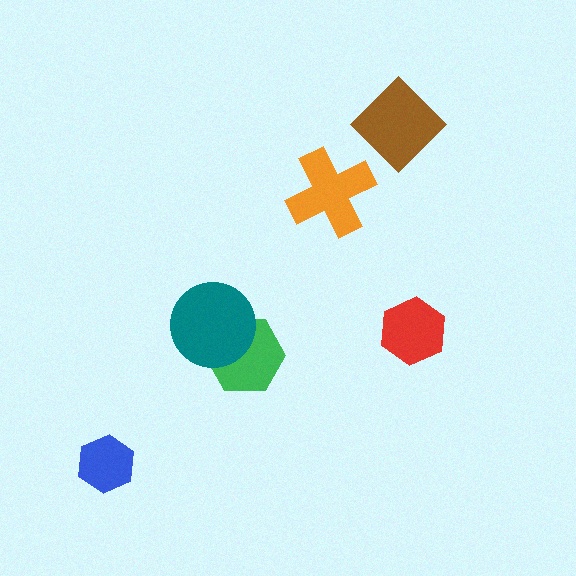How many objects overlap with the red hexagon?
0 objects overlap with the red hexagon.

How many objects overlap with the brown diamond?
0 objects overlap with the brown diamond.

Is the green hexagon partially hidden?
Yes, it is partially covered by another shape.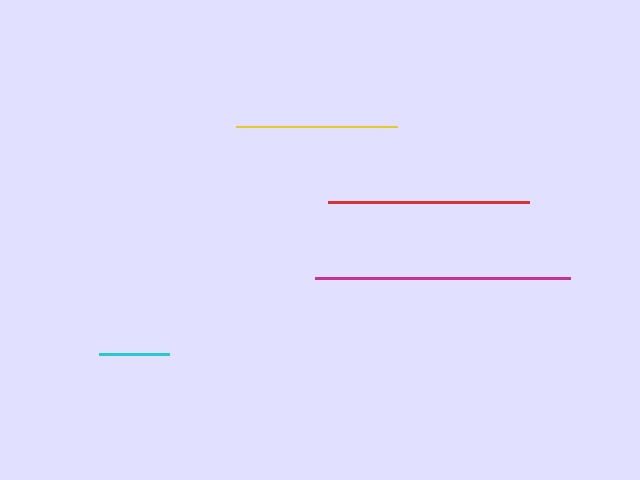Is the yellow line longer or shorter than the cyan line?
The yellow line is longer than the cyan line.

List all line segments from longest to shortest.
From longest to shortest: magenta, red, yellow, cyan.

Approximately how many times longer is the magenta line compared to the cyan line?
The magenta line is approximately 3.6 times the length of the cyan line.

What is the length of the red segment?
The red segment is approximately 202 pixels long.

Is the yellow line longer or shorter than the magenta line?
The magenta line is longer than the yellow line.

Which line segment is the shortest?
The cyan line is the shortest at approximately 70 pixels.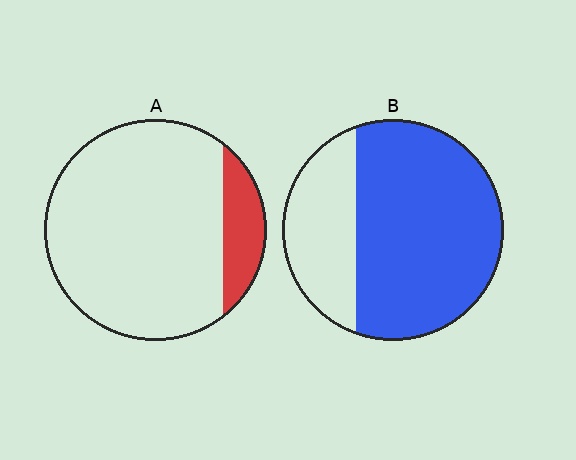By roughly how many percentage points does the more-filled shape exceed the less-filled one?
By roughly 55 percentage points (B over A).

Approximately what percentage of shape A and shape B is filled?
A is approximately 15% and B is approximately 70%.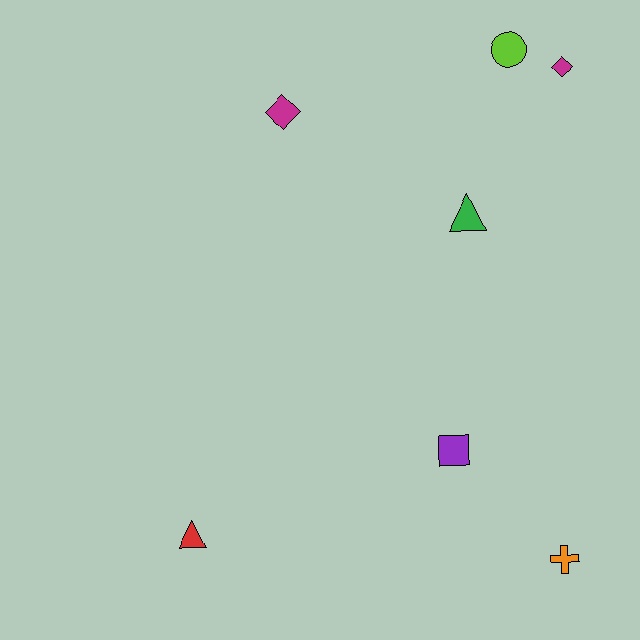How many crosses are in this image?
There is 1 cross.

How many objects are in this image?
There are 7 objects.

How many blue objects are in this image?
There are no blue objects.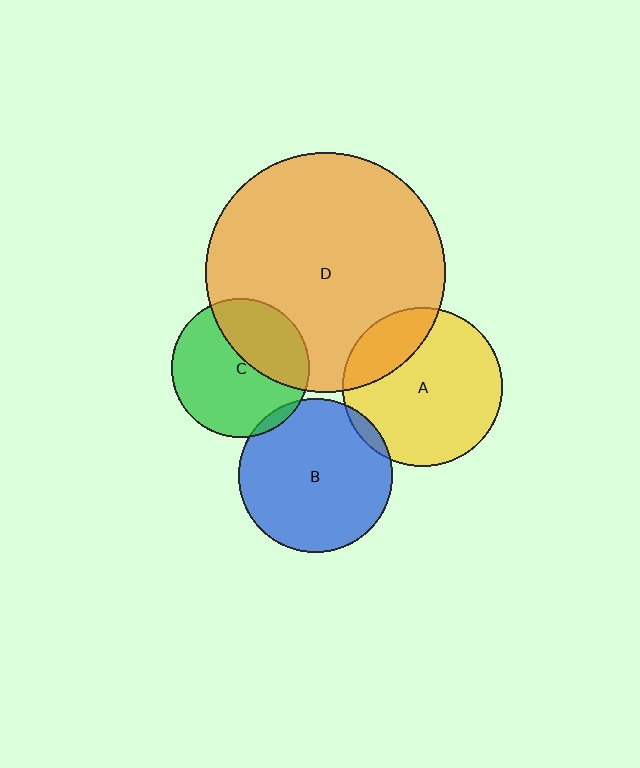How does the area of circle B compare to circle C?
Approximately 1.2 times.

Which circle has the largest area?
Circle D (orange).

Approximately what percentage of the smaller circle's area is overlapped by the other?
Approximately 20%.